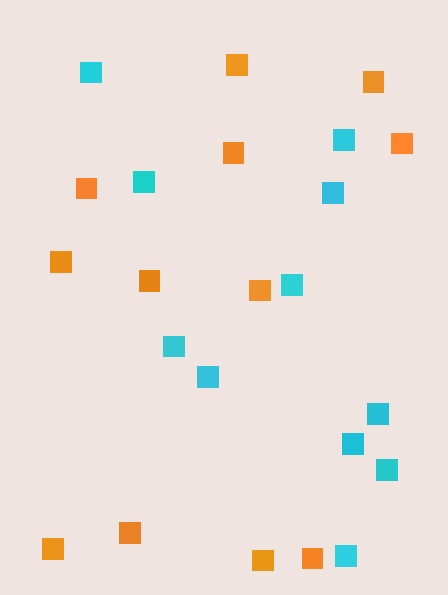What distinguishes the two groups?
There are 2 groups: one group of cyan squares (11) and one group of orange squares (12).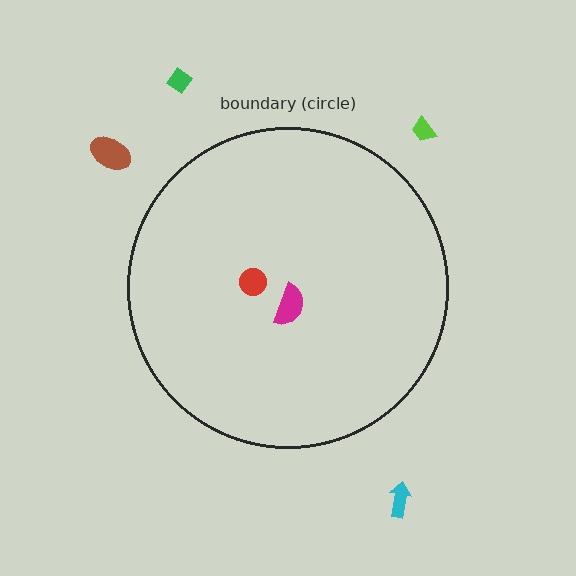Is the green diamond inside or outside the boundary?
Outside.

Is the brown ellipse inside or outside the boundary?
Outside.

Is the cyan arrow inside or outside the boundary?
Outside.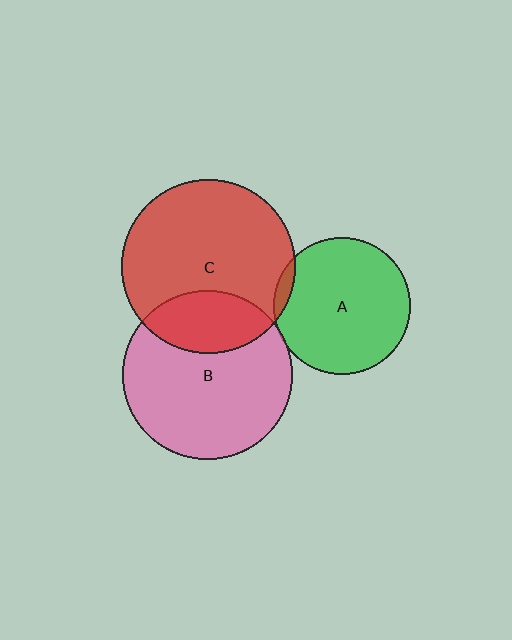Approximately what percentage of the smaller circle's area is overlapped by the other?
Approximately 25%.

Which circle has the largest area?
Circle C (red).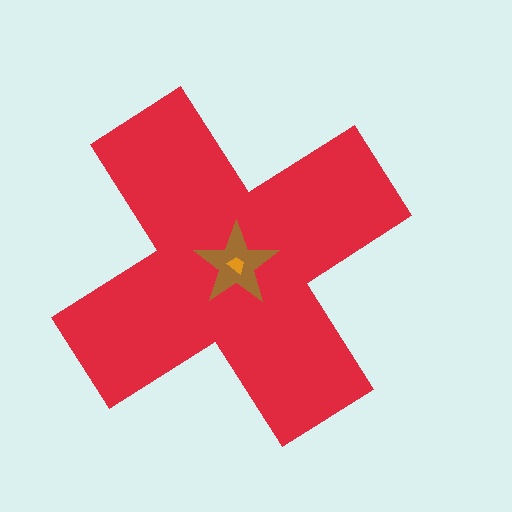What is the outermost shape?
The red cross.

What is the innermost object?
The orange trapezoid.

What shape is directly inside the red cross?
The brown star.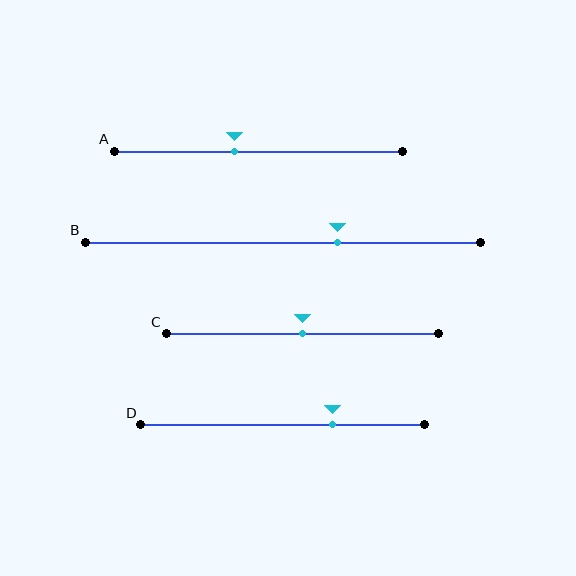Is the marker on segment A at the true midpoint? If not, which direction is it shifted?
No, the marker on segment A is shifted to the left by about 8% of the segment length.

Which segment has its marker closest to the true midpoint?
Segment C has its marker closest to the true midpoint.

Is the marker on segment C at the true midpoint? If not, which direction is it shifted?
Yes, the marker on segment C is at the true midpoint.